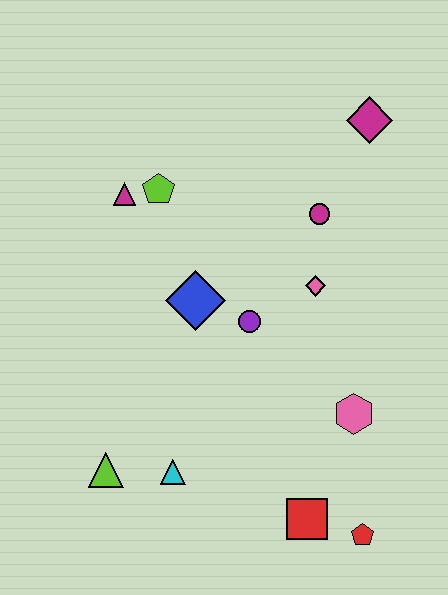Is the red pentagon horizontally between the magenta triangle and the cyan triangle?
No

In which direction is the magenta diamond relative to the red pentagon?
The magenta diamond is above the red pentagon.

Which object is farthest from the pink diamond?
The lime triangle is farthest from the pink diamond.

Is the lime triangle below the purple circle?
Yes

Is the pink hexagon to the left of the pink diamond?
No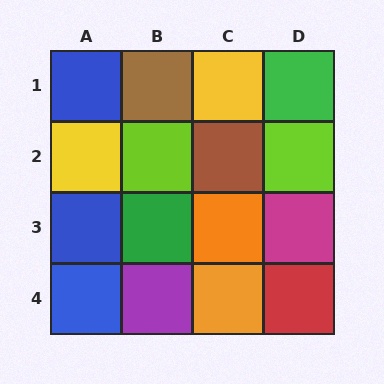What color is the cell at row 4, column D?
Red.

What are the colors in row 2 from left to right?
Yellow, lime, brown, lime.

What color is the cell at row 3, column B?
Green.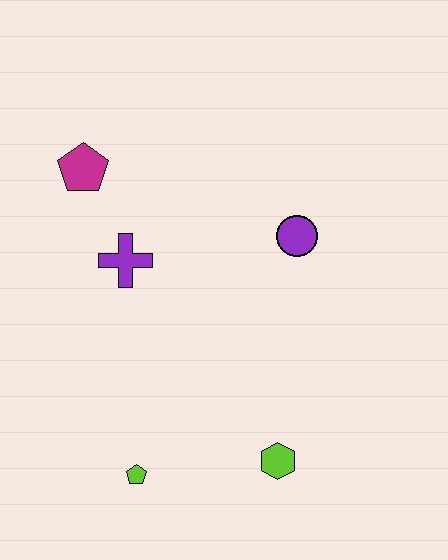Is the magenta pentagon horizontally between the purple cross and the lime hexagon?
No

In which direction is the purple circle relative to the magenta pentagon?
The purple circle is to the right of the magenta pentagon.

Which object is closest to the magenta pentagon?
The purple cross is closest to the magenta pentagon.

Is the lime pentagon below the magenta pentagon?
Yes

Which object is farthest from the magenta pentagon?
The lime hexagon is farthest from the magenta pentagon.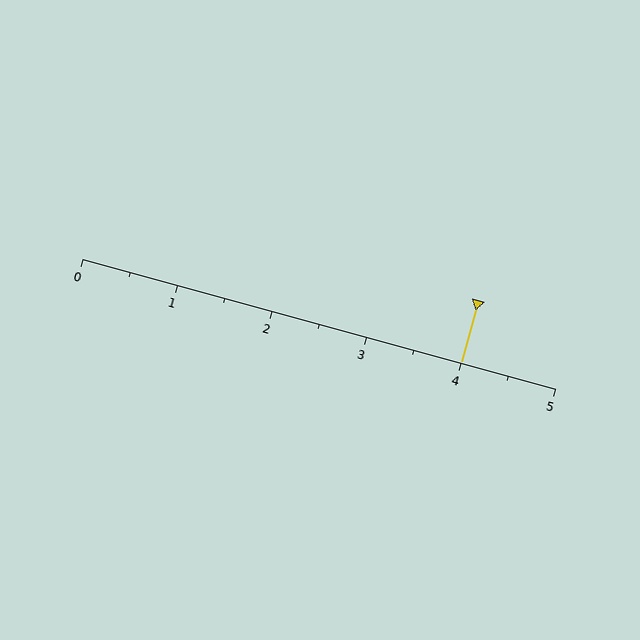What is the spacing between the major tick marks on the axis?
The major ticks are spaced 1 apart.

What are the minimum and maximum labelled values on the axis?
The axis runs from 0 to 5.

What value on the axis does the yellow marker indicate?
The marker indicates approximately 4.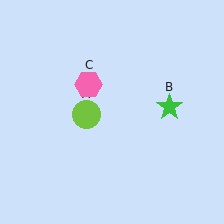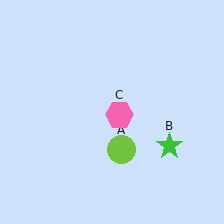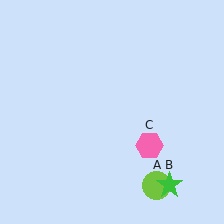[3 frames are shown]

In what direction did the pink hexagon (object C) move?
The pink hexagon (object C) moved down and to the right.